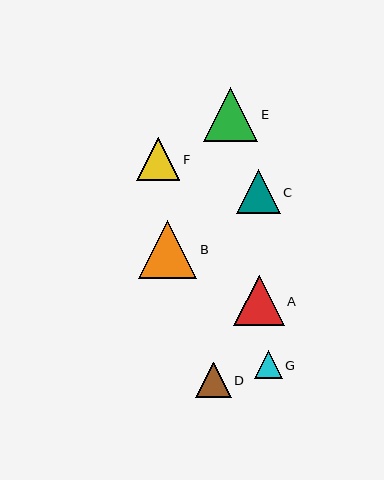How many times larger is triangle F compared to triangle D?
Triangle F is approximately 1.2 times the size of triangle D.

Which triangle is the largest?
Triangle B is the largest with a size of approximately 58 pixels.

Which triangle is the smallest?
Triangle G is the smallest with a size of approximately 28 pixels.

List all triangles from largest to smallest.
From largest to smallest: B, E, A, C, F, D, G.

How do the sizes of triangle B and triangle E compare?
Triangle B and triangle E are approximately the same size.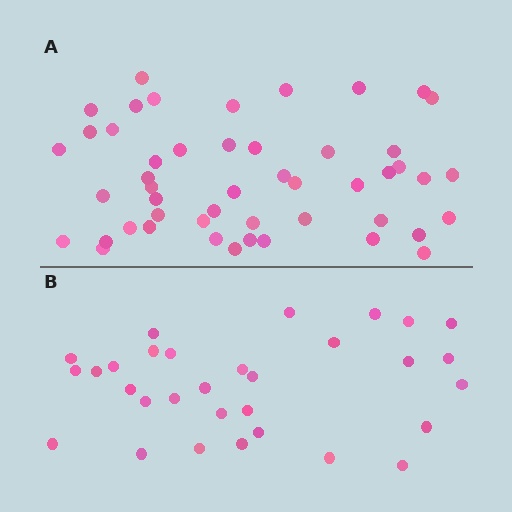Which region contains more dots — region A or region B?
Region A (the top region) has more dots.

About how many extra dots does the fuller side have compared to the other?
Region A has approximately 20 more dots than region B.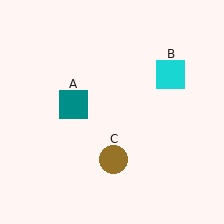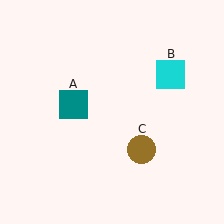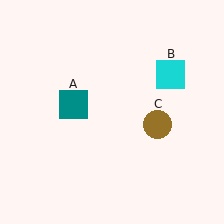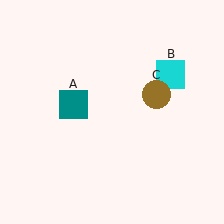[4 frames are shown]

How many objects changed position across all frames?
1 object changed position: brown circle (object C).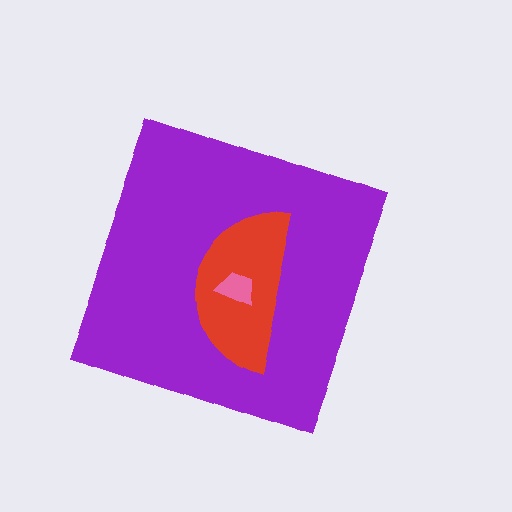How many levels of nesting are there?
3.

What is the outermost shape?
The purple diamond.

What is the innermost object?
The pink trapezoid.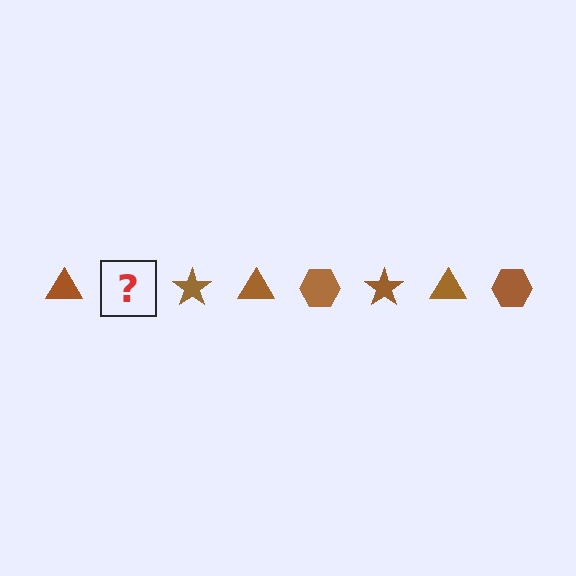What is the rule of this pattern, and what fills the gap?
The rule is that the pattern cycles through triangle, hexagon, star shapes in brown. The gap should be filled with a brown hexagon.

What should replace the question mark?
The question mark should be replaced with a brown hexagon.